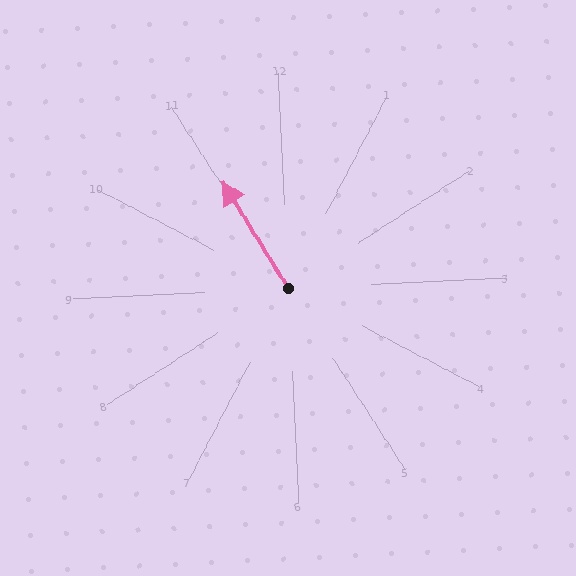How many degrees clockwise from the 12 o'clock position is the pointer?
Approximately 331 degrees.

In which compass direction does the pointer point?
Northwest.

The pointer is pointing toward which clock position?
Roughly 11 o'clock.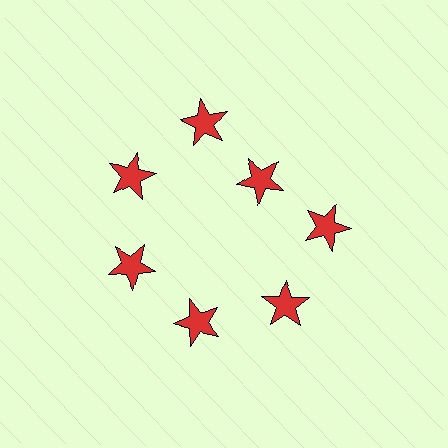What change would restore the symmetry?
The symmetry would be restored by moving it outward, back onto the ring so that all 7 stars sit at equal angles and equal distance from the center.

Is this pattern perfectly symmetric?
No. The 7 red stars are arranged in a ring, but one element near the 1 o'clock position is pulled inward toward the center, breaking the 7-fold rotational symmetry.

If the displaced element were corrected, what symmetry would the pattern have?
It would have 7-fold rotational symmetry — the pattern would map onto itself every 51 degrees.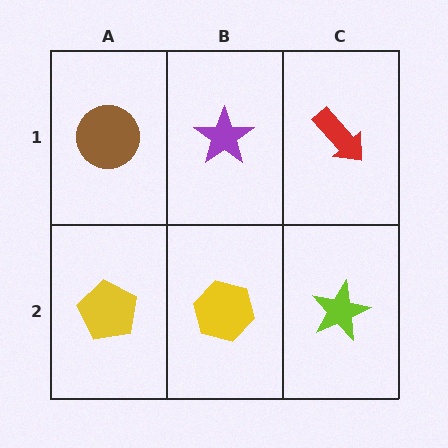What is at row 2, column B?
A yellow hexagon.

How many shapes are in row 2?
3 shapes.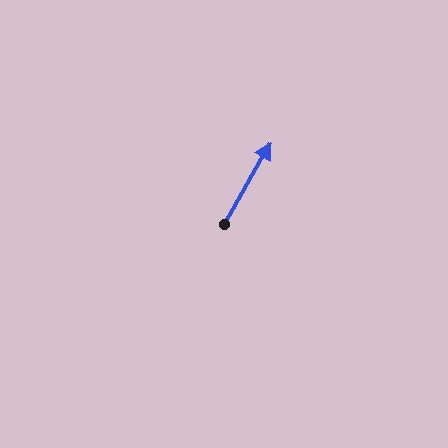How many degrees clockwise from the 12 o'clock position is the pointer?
Approximately 30 degrees.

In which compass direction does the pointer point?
Northeast.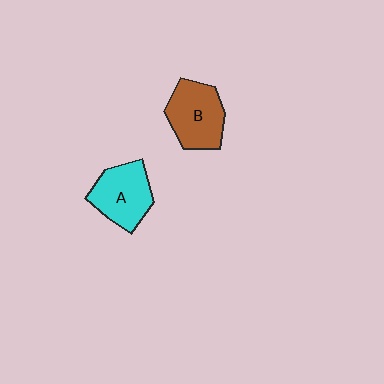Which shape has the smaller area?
Shape A (cyan).